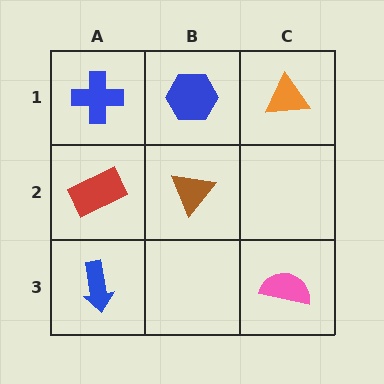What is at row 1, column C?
An orange triangle.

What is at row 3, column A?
A blue arrow.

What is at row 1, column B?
A blue hexagon.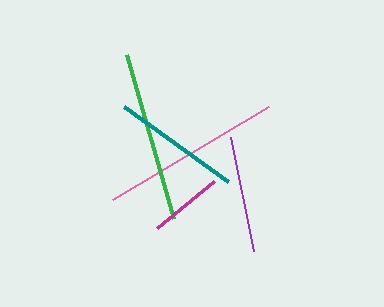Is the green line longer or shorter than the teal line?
The green line is longer than the teal line.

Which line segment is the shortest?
The magenta line is the shortest at approximately 75 pixels.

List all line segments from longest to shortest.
From longest to shortest: pink, green, teal, purple, magenta.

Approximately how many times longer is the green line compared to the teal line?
The green line is approximately 1.3 times the length of the teal line.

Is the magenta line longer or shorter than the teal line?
The teal line is longer than the magenta line.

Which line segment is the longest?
The pink line is the longest at approximately 182 pixels.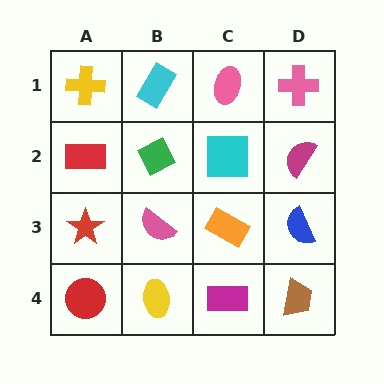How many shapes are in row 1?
4 shapes.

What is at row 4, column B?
A yellow ellipse.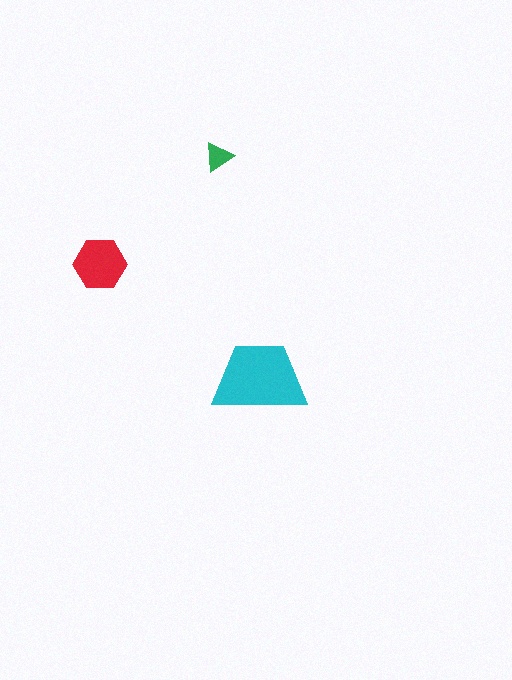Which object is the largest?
The cyan trapezoid.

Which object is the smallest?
The green triangle.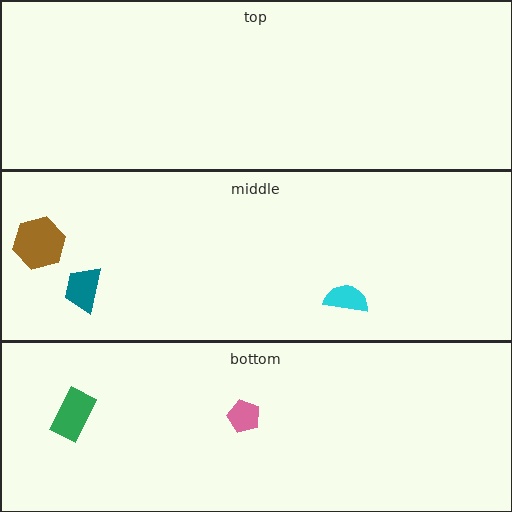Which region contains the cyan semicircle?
The middle region.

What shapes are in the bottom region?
The green rectangle, the pink pentagon.